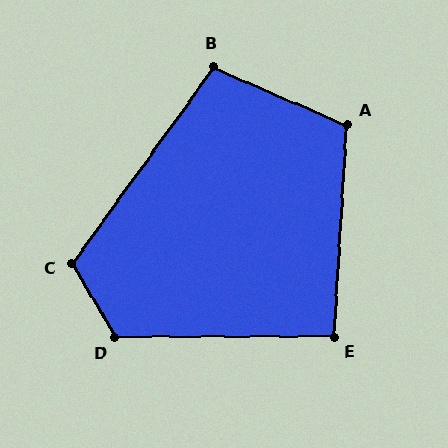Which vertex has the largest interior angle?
D, at approximately 120 degrees.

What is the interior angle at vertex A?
Approximately 110 degrees (obtuse).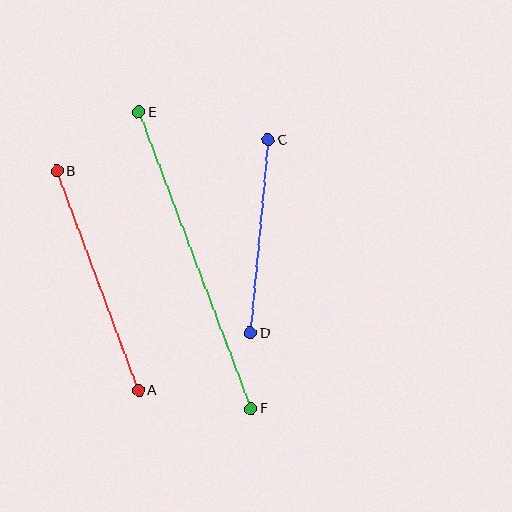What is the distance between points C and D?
The distance is approximately 194 pixels.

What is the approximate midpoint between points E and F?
The midpoint is at approximately (195, 260) pixels.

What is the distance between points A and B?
The distance is approximately 234 pixels.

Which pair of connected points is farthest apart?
Points E and F are farthest apart.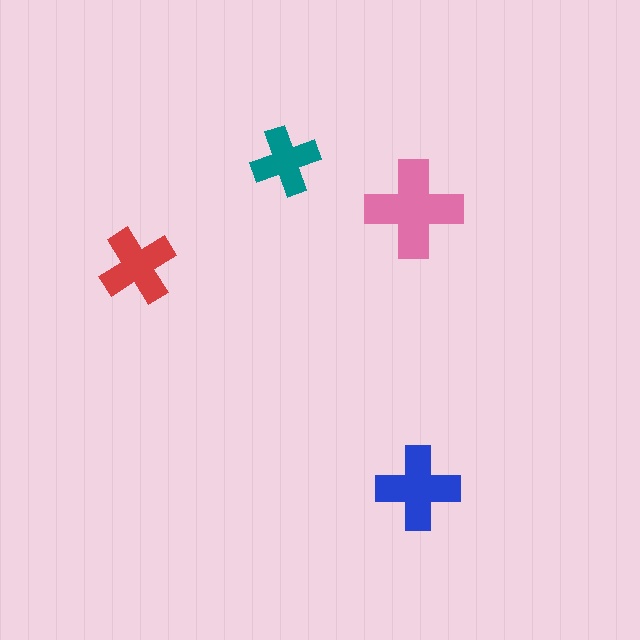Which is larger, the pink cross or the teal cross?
The pink one.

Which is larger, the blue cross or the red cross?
The blue one.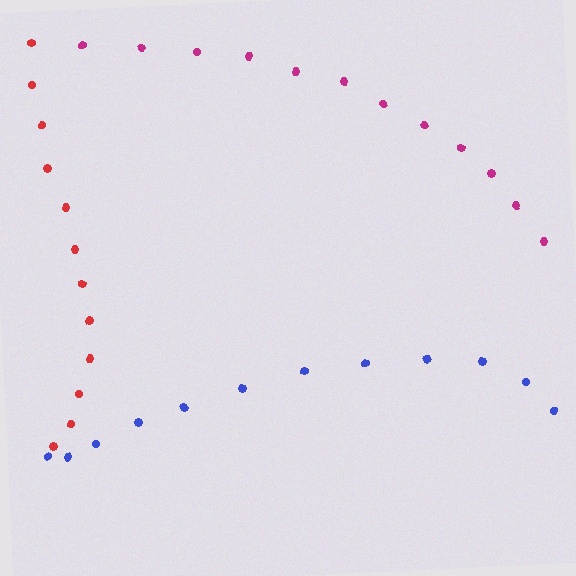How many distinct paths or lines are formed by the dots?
There are 3 distinct paths.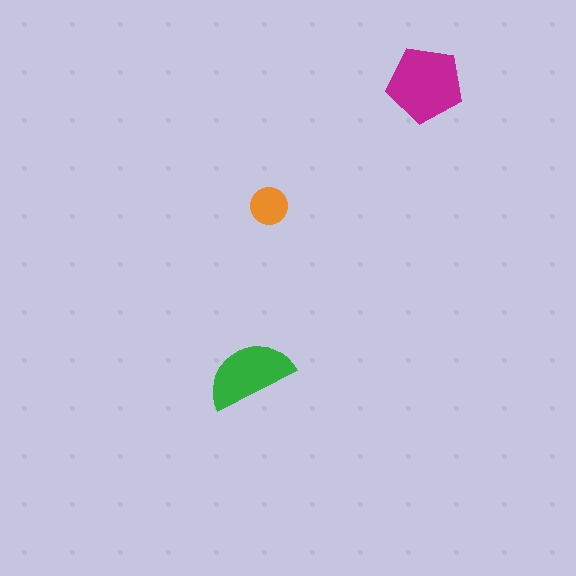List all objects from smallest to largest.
The orange circle, the green semicircle, the magenta pentagon.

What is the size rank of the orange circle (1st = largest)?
3rd.